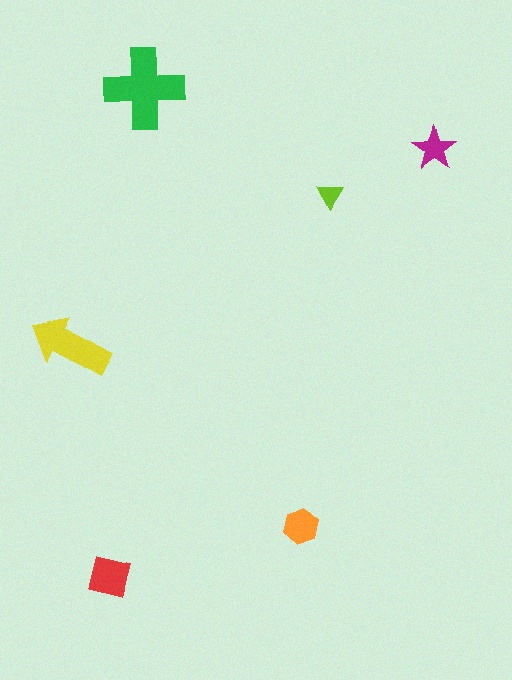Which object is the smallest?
The lime triangle.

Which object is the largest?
The green cross.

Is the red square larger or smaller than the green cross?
Smaller.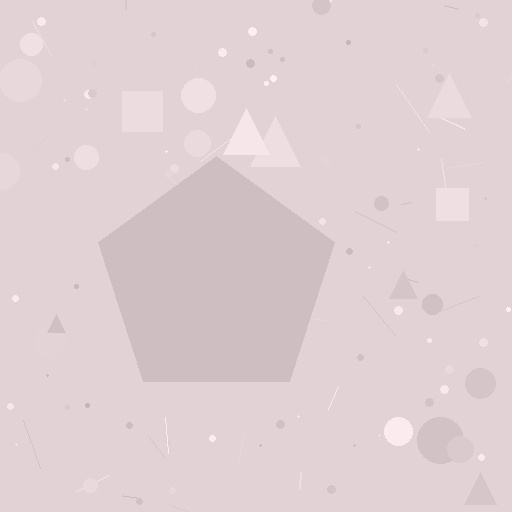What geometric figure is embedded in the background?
A pentagon is embedded in the background.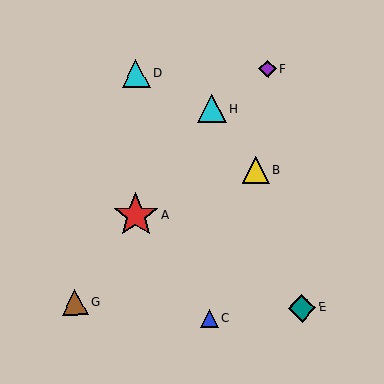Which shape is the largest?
The red star (labeled A) is the largest.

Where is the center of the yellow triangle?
The center of the yellow triangle is at (256, 170).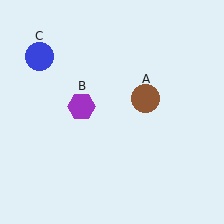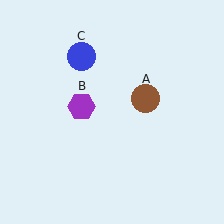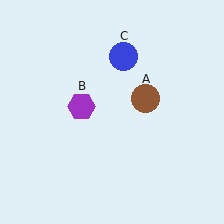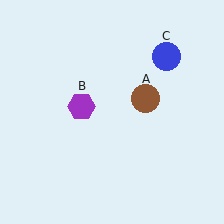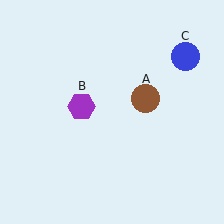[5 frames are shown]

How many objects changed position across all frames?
1 object changed position: blue circle (object C).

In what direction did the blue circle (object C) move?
The blue circle (object C) moved right.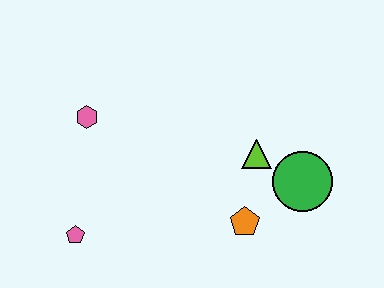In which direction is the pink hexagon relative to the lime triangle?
The pink hexagon is to the left of the lime triangle.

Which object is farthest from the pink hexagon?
The green circle is farthest from the pink hexagon.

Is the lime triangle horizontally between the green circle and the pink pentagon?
Yes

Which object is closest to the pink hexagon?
The pink pentagon is closest to the pink hexagon.